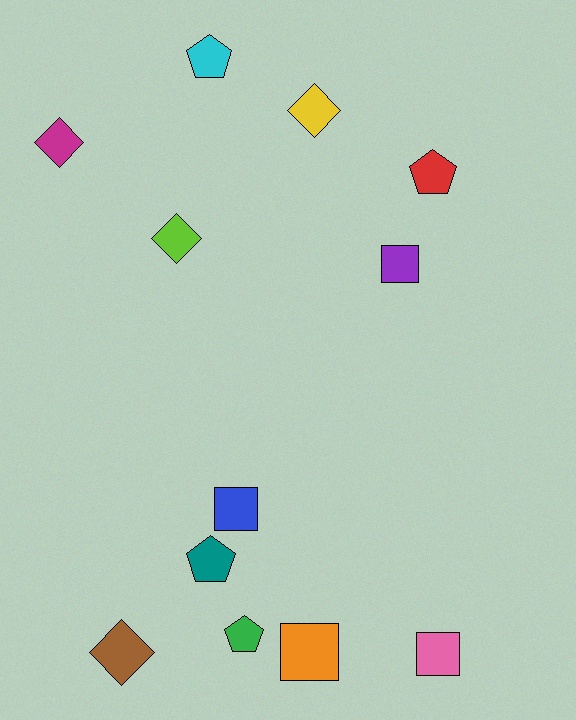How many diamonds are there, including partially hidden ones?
There are 4 diamonds.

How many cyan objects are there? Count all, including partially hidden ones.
There is 1 cyan object.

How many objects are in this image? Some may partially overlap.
There are 12 objects.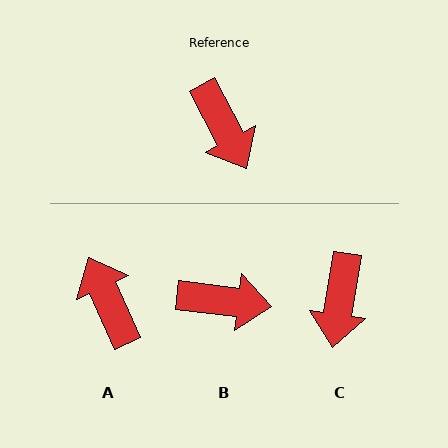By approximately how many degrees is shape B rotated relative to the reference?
Approximately 56 degrees counter-clockwise.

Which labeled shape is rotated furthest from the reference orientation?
A, about 177 degrees away.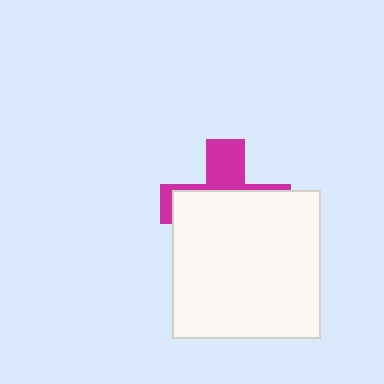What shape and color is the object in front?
The object in front is a white square.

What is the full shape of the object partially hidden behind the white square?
The partially hidden object is a magenta cross.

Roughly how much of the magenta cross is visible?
A small part of it is visible (roughly 33%).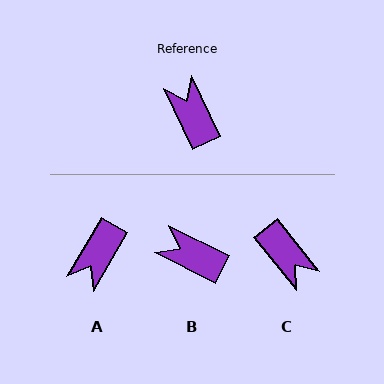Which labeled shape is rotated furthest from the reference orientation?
C, about 166 degrees away.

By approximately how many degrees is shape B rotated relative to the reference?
Approximately 38 degrees counter-clockwise.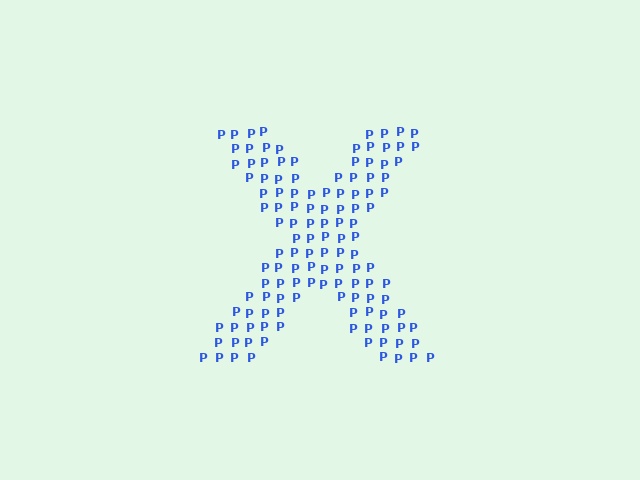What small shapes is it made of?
It is made of small letter P's.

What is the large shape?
The large shape is the letter X.